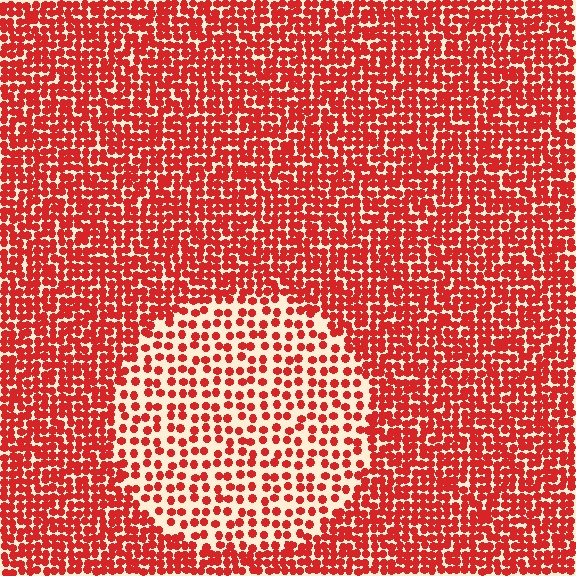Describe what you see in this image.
The image contains small red elements arranged at two different densities. A circle-shaped region is visible where the elements are less densely packed than the surrounding area.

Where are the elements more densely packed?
The elements are more densely packed outside the circle boundary.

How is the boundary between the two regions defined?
The boundary is defined by a change in element density (approximately 2.0x ratio). All elements are the same color, size, and shape.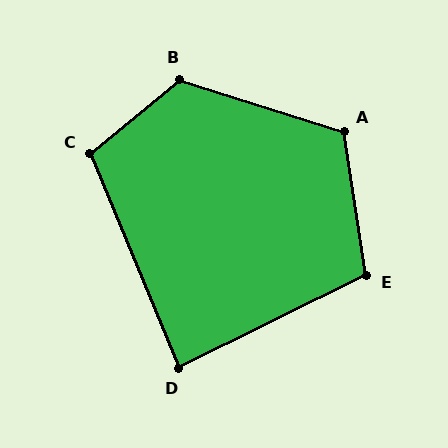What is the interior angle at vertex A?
Approximately 117 degrees (obtuse).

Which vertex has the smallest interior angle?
D, at approximately 86 degrees.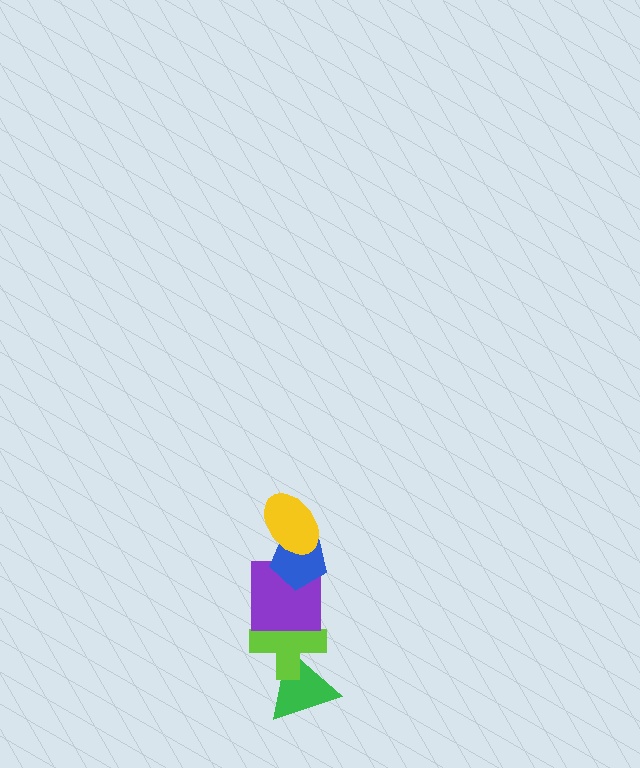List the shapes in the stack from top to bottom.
From top to bottom: the yellow ellipse, the blue pentagon, the purple square, the lime cross, the green triangle.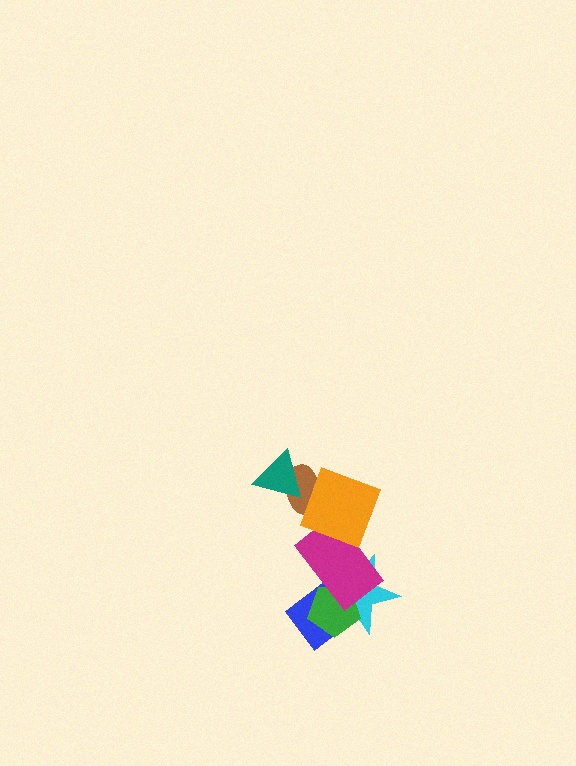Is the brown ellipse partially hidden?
Yes, it is partially covered by another shape.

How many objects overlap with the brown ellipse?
2 objects overlap with the brown ellipse.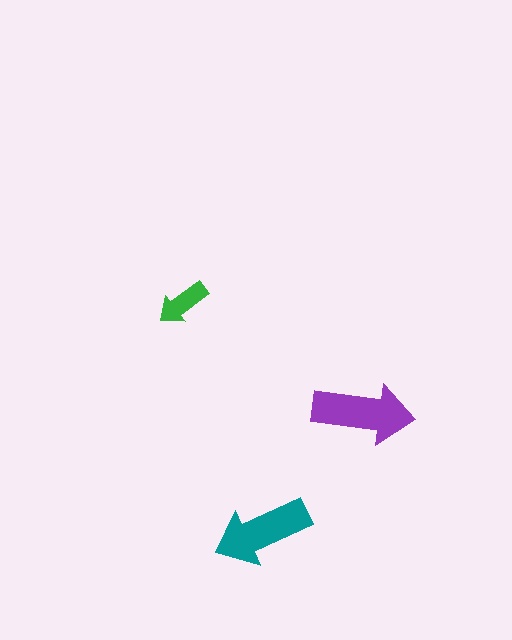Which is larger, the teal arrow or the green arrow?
The teal one.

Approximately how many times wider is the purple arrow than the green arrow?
About 2 times wider.